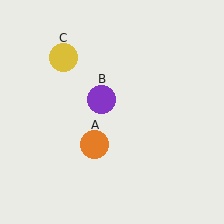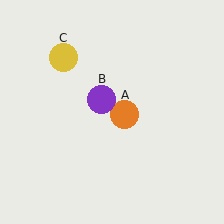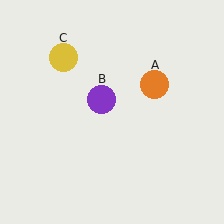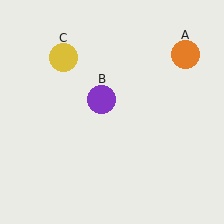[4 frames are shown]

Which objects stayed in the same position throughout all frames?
Purple circle (object B) and yellow circle (object C) remained stationary.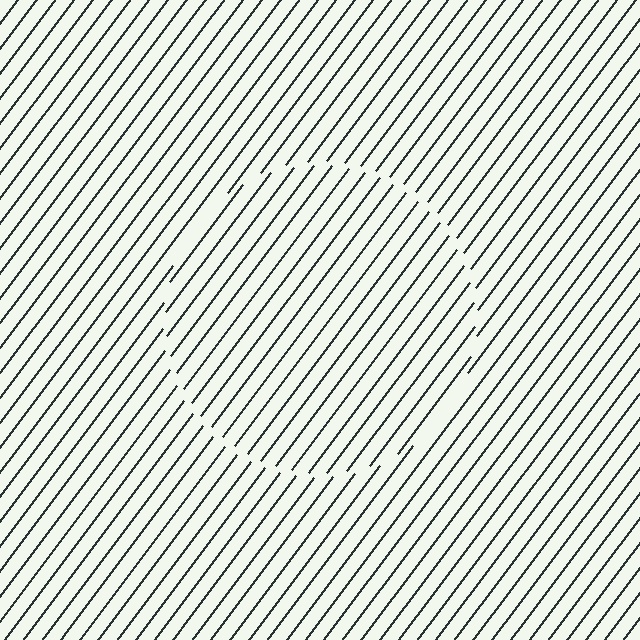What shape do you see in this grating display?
An illusory circle. The interior of the shape contains the same grating, shifted by half a period — the contour is defined by the phase discontinuity where line-ends from the inner and outer gratings abut.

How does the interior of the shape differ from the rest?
The interior of the shape contains the same grating, shifted by half a period — the contour is defined by the phase discontinuity where line-ends from the inner and outer gratings abut.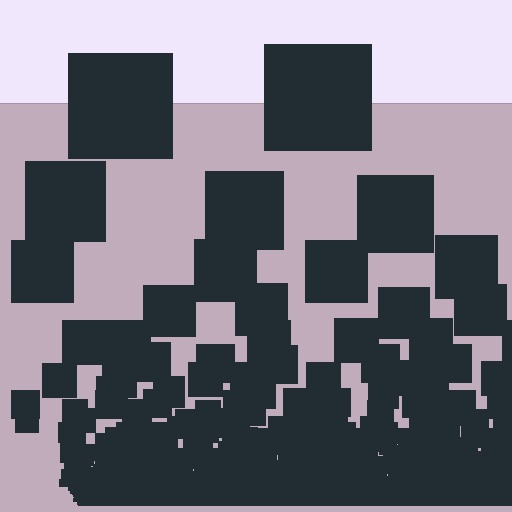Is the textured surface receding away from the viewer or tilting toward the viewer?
The surface appears to tilt toward the viewer. Texture elements get larger and sparser toward the top.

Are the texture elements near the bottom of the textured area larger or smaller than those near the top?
Smaller. The gradient is inverted — elements near the bottom are smaller and denser.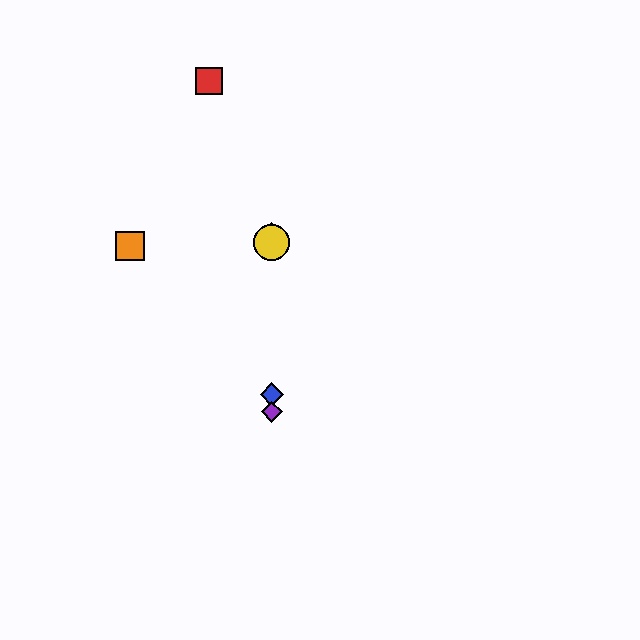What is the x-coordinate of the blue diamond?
The blue diamond is at x≈272.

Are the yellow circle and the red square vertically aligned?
No, the yellow circle is at x≈272 and the red square is at x≈209.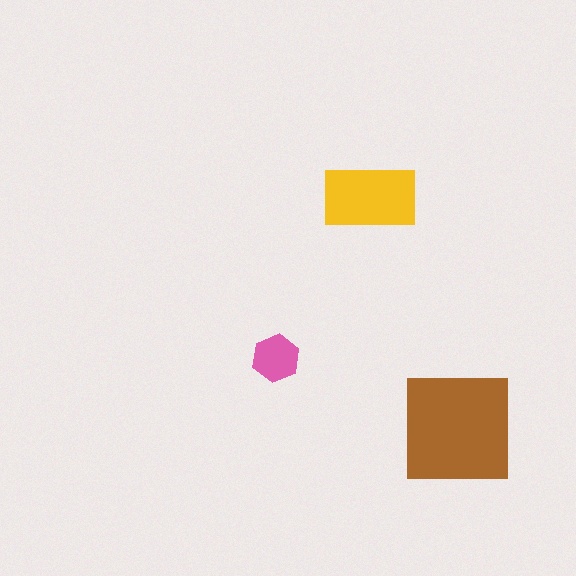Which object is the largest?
The brown square.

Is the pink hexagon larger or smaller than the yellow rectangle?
Smaller.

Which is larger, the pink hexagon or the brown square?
The brown square.